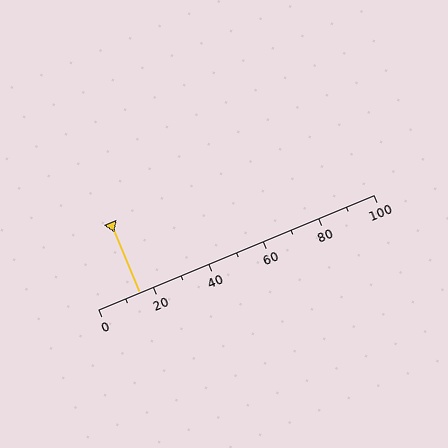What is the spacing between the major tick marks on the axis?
The major ticks are spaced 20 apart.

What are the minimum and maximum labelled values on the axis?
The axis runs from 0 to 100.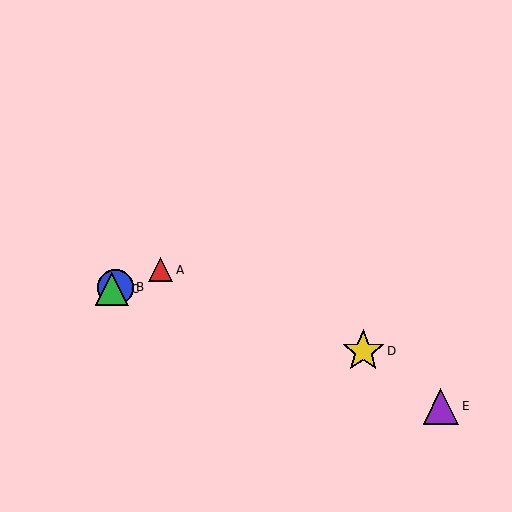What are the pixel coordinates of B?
Object B is at (115, 288).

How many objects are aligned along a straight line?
3 objects (A, B, C) are aligned along a straight line.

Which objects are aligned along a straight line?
Objects A, B, C are aligned along a straight line.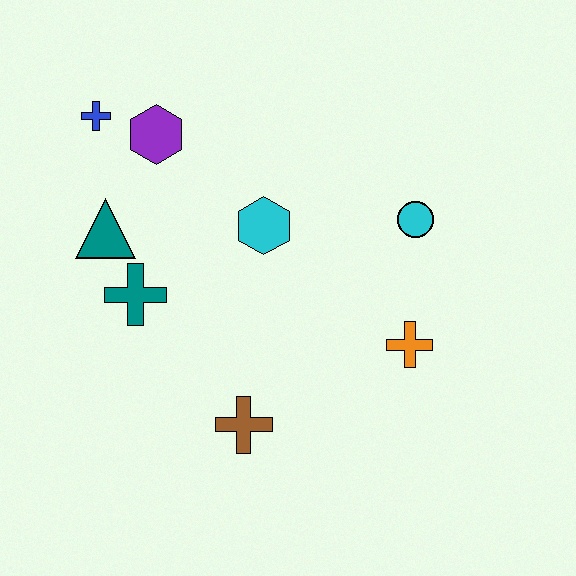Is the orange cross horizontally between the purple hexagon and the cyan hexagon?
No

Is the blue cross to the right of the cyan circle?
No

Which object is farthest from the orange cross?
The blue cross is farthest from the orange cross.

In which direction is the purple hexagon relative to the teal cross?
The purple hexagon is above the teal cross.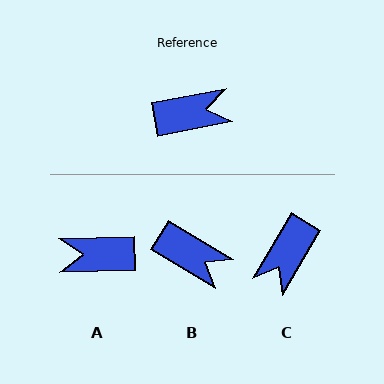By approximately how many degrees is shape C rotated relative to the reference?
Approximately 132 degrees clockwise.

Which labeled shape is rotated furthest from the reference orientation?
A, about 171 degrees away.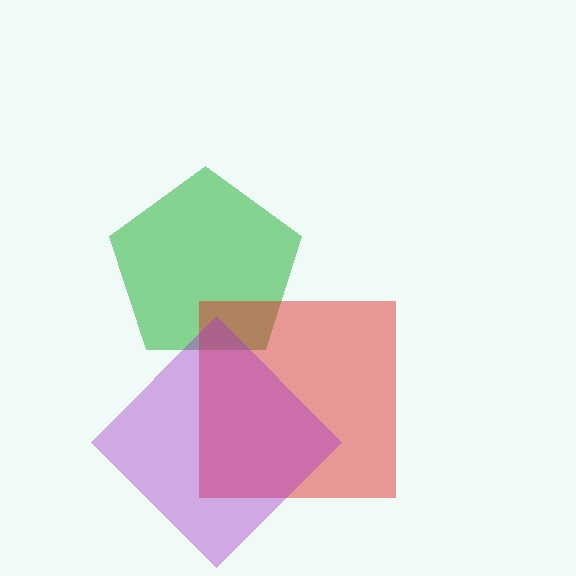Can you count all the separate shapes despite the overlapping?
Yes, there are 3 separate shapes.